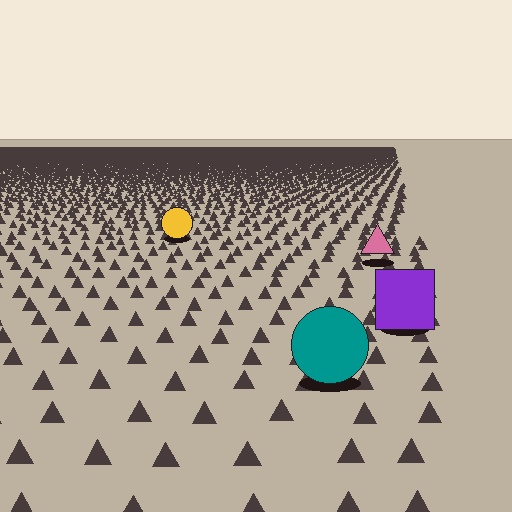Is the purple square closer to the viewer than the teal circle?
No. The teal circle is closer — you can tell from the texture gradient: the ground texture is coarser near it.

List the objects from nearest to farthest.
From nearest to farthest: the teal circle, the purple square, the pink triangle, the yellow circle.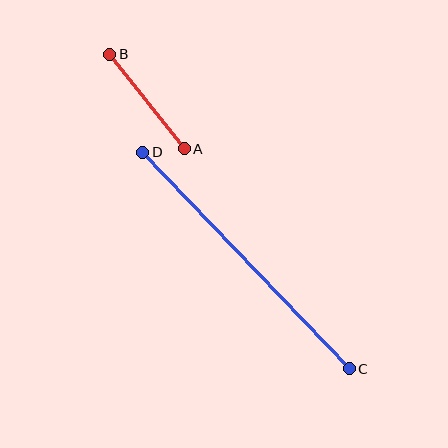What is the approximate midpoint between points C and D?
The midpoint is at approximately (246, 261) pixels.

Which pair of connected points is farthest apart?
Points C and D are farthest apart.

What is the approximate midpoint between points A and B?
The midpoint is at approximately (147, 102) pixels.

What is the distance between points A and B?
The distance is approximately 120 pixels.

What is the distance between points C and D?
The distance is approximately 299 pixels.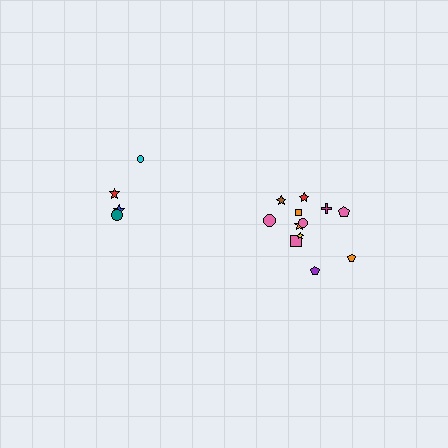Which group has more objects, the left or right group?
The right group.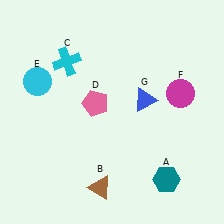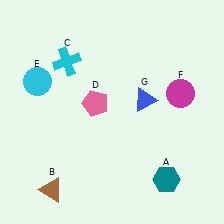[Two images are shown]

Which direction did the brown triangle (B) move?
The brown triangle (B) moved left.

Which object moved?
The brown triangle (B) moved left.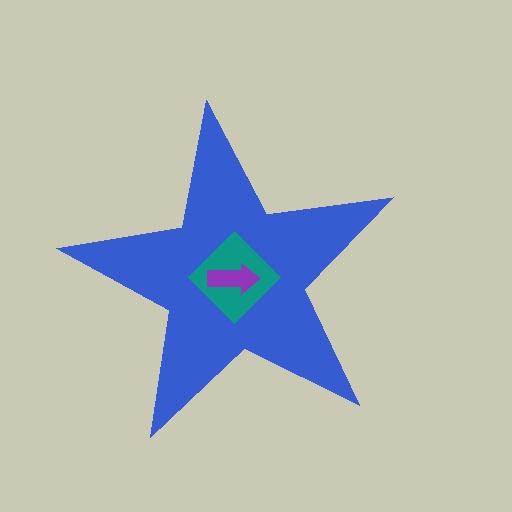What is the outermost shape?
The blue star.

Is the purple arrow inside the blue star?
Yes.